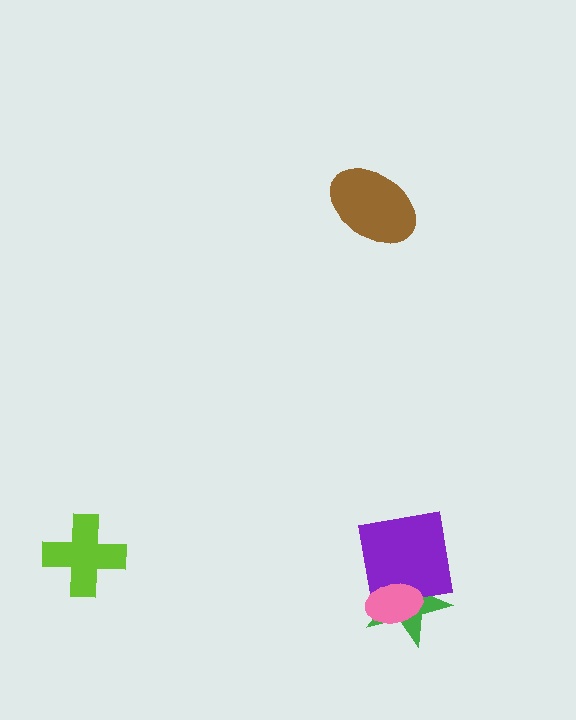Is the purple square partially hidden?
Yes, it is partially covered by another shape.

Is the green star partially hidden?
Yes, it is partially covered by another shape.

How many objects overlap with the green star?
2 objects overlap with the green star.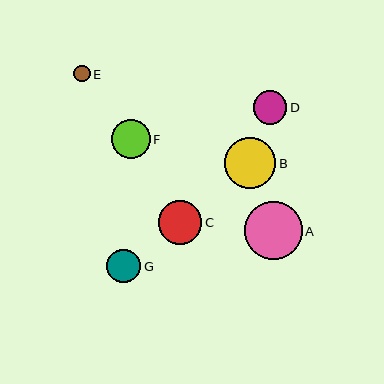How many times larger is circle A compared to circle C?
Circle A is approximately 1.3 times the size of circle C.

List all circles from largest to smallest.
From largest to smallest: A, B, C, F, G, D, E.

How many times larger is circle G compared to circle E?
Circle G is approximately 2.1 times the size of circle E.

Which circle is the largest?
Circle A is the largest with a size of approximately 58 pixels.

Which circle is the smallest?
Circle E is the smallest with a size of approximately 16 pixels.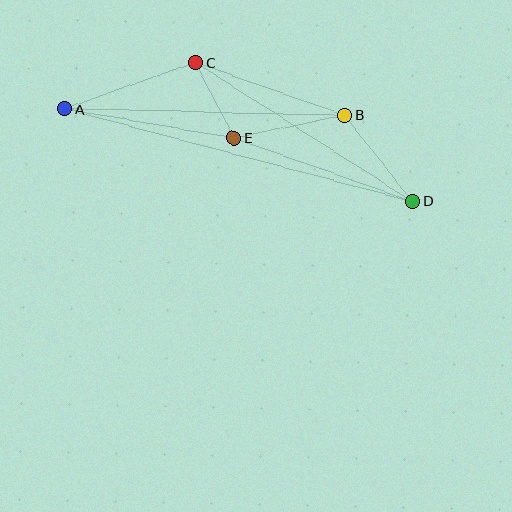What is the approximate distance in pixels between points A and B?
The distance between A and B is approximately 280 pixels.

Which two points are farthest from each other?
Points A and D are farthest from each other.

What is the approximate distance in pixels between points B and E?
The distance between B and E is approximately 113 pixels.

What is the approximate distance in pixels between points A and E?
The distance between A and E is approximately 172 pixels.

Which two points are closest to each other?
Points C and E are closest to each other.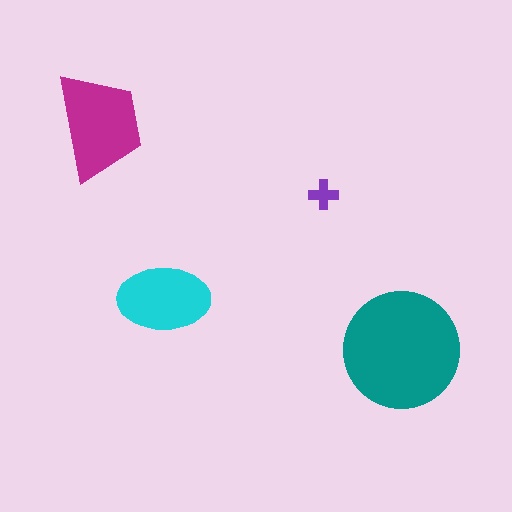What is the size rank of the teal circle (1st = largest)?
1st.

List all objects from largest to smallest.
The teal circle, the magenta trapezoid, the cyan ellipse, the purple cross.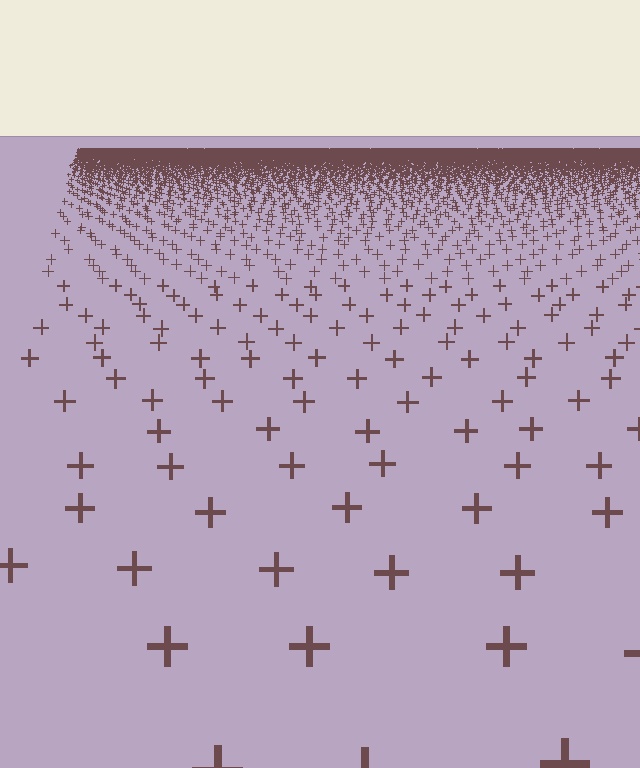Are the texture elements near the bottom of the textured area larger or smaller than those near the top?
Larger. Near the bottom, elements are closer to the viewer and appear at a bigger on-screen size.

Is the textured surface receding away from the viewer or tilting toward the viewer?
The surface is receding away from the viewer. Texture elements get smaller and denser toward the top.